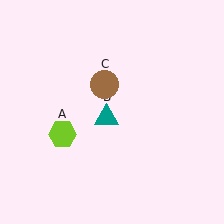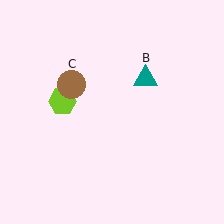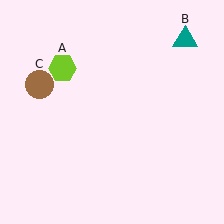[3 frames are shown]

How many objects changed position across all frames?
3 objects changed position: lime hexagon (object A), teal triangle (object B), brown circle (object C).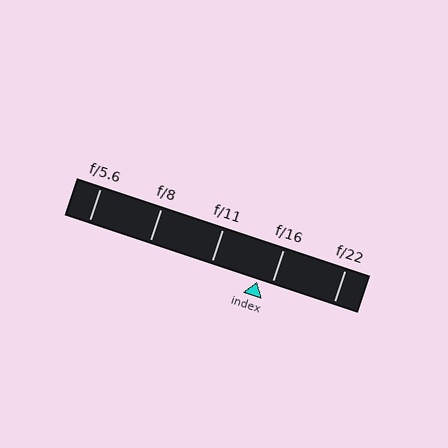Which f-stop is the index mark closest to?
The index mark is closest to f/16.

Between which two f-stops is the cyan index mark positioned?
The index mark is between f/11 and f/16.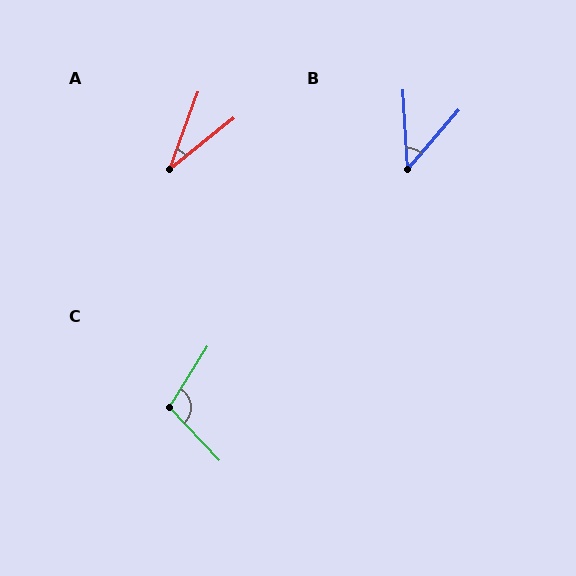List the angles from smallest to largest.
A (31°), B (44°), C (104°).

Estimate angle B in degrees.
Approximately 44 degrees.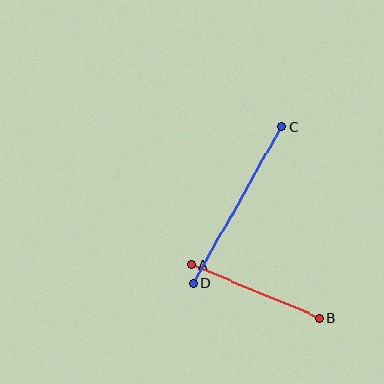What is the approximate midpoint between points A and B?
The midpoint is at approximately (256, 291) pixels.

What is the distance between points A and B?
The distance is approximately 139 pixels.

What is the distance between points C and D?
The distance is approximately 180 pixels.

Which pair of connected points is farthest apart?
Points C and D are farthest apart.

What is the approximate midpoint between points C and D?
The midpoint is at approximately (237, 205) pixels.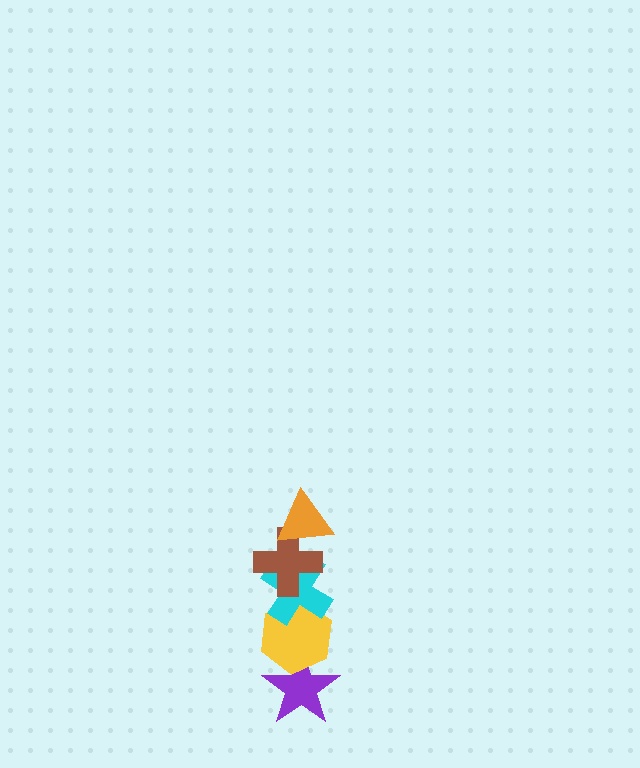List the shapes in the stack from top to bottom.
From top to bottom: the orange triangle, the brown cross, the cyan cross, the yellow hexagon, the purple star.